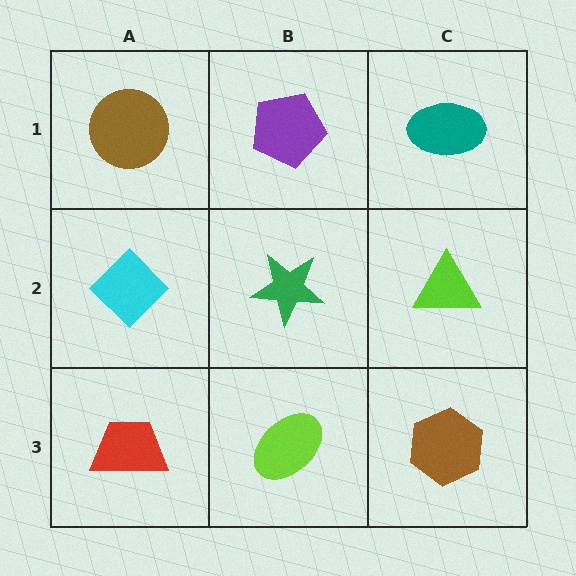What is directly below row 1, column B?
A green star.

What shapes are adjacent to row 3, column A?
A cyan diamond (row 2, column A), a lime ellipse (row 3, column B).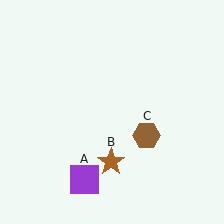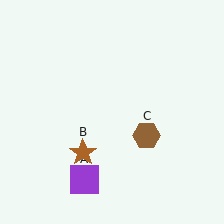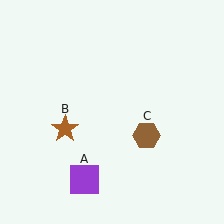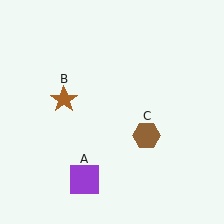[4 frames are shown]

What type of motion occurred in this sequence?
The brown star (object B) rotated clockwise around the center of the scene.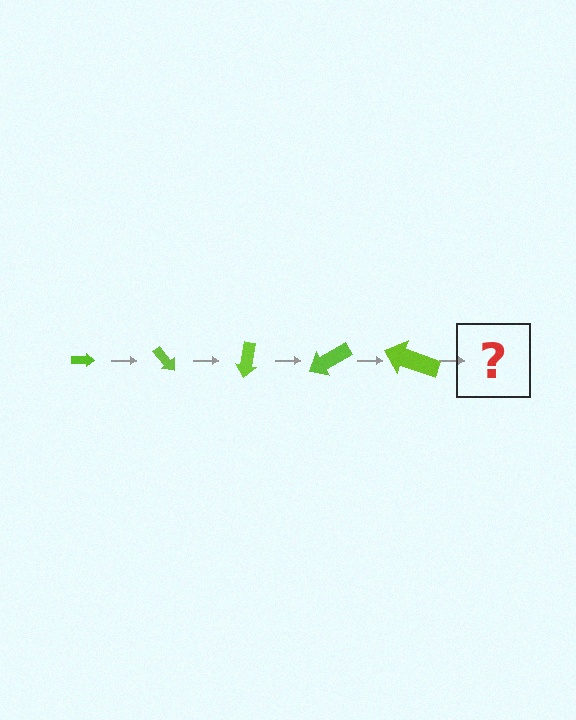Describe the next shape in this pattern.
It should be an arrow, larger than the previous one and rotated 250 degrees from the start.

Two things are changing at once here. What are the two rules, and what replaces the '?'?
The two rules are that the arrow grows larger each step and it rotates 50 degrees each step. The '?' should be an arrow, larger than the previous one and rotated 250 degrees from the start.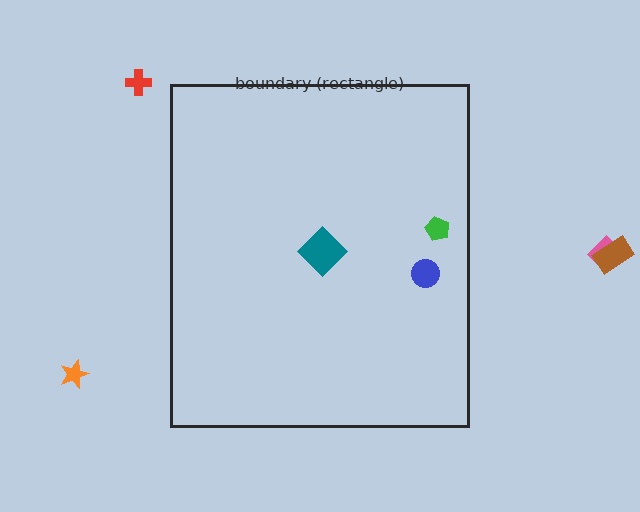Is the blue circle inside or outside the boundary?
Inside.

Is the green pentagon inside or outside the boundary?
Inside.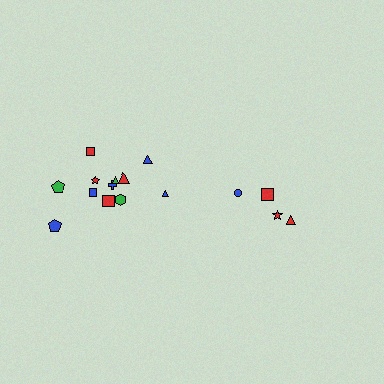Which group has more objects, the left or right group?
The left group.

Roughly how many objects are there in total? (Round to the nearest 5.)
Roughly 15 objects in total.